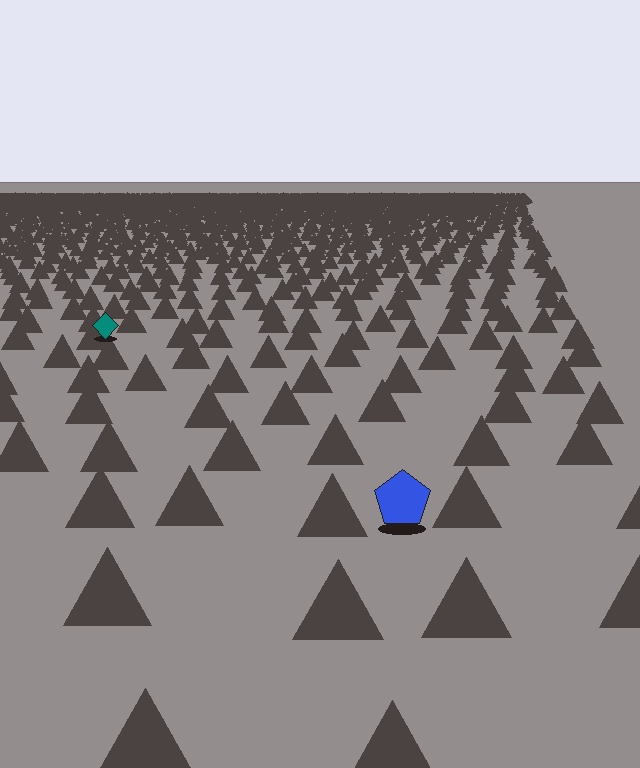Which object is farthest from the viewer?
The teal diamond is farthest from the viewer. It appears smaller and the ground texture around it is denser.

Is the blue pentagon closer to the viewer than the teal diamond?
Yes. The blue pentagon is closer — you can tell from the texture gradient: the ground texture is coarser near it.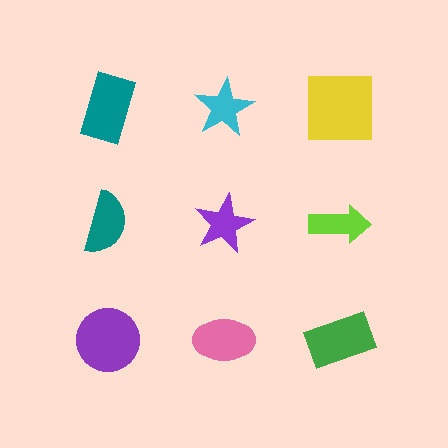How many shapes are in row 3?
3 shapes.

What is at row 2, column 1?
A teal semicircle.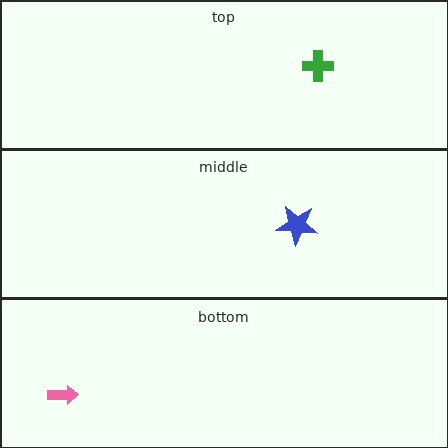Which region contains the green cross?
The top region.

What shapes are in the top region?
The green cross.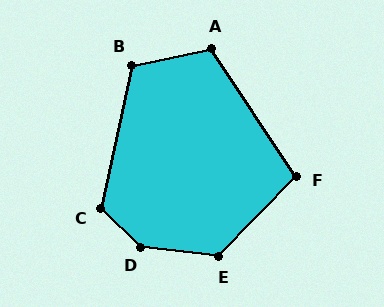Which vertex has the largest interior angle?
D, at approximately 143 degrees.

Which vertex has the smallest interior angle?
F, at approximately 102 degrees.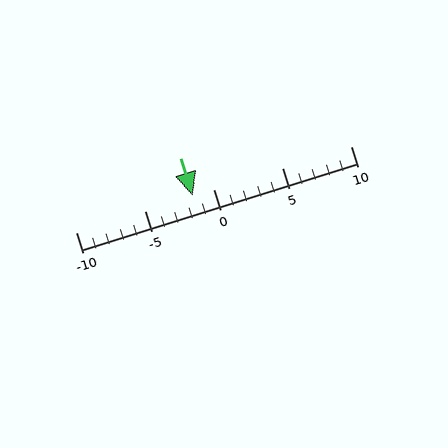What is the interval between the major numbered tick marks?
The major tick marks are spaced 5 units apart.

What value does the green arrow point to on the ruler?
The green arrow points to approximately -2.